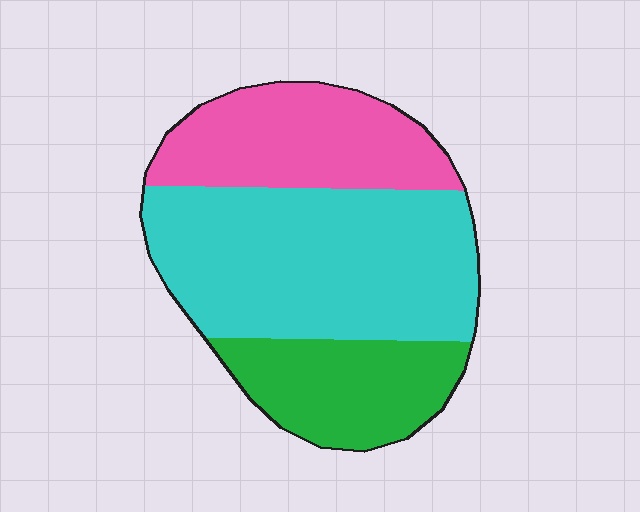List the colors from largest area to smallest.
From largest to smallest: cyan, pink, green.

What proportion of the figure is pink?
Pink takes up about one quarter (1/4) of the figure.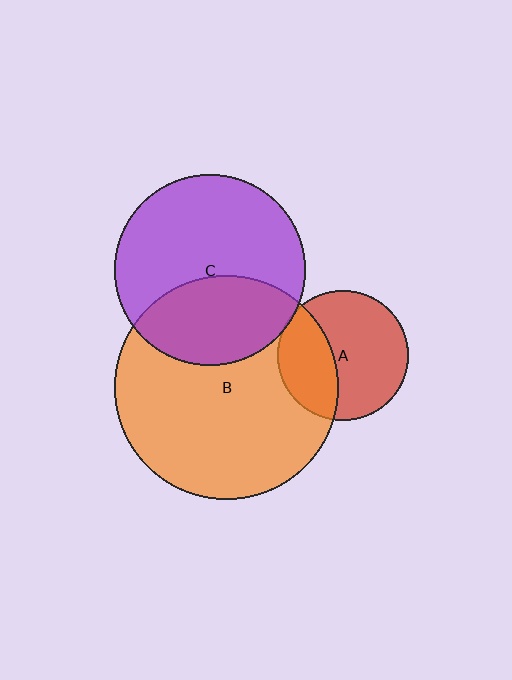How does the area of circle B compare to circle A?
Approximately 3.0 times.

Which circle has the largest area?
Circle B (orange).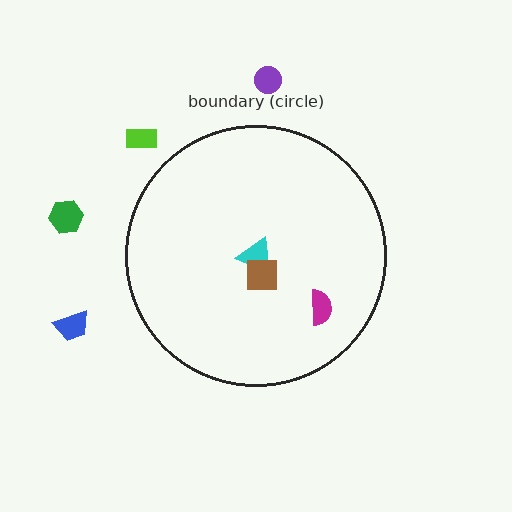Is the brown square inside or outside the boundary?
Inside.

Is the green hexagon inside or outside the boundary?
Outside.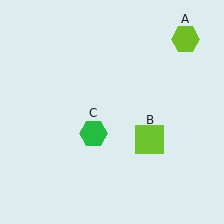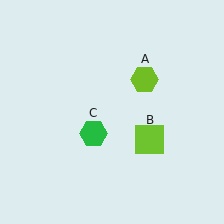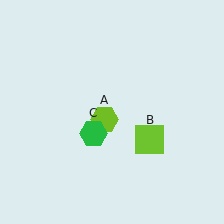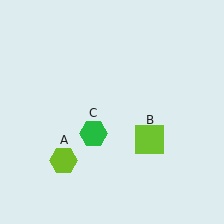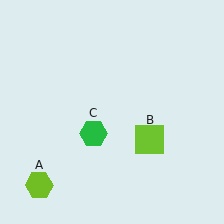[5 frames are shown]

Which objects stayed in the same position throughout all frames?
Lime square (object B) and green hexagon (object C) remained stationary.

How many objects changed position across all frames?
1 object changed position: lime hexagon (object A).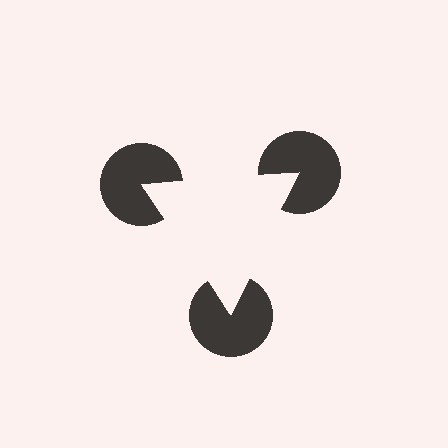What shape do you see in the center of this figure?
An illusory triangle — its edges are inferred from the aligned wedge cuts in the pac-man discs, not physically drawn.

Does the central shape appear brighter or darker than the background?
It typically appears slightly brighter than the background, even though no actual brightness change is drawn.